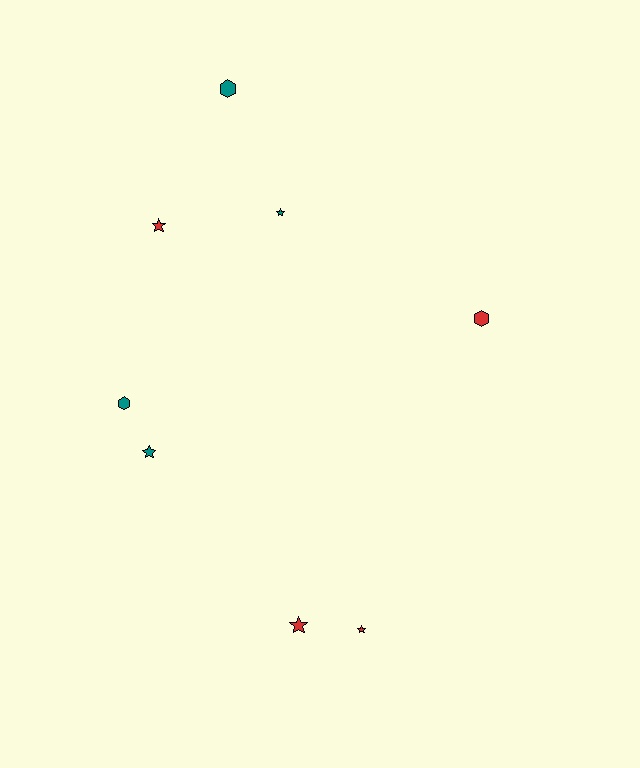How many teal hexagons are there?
There are 2 teal hexagons.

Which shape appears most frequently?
Star, with 5 objects.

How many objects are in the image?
There are 8 objects.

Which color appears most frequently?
Teal, with 4 objects.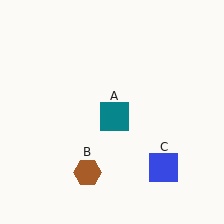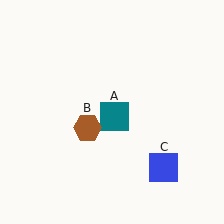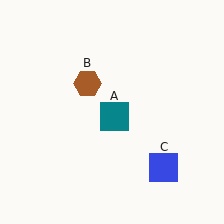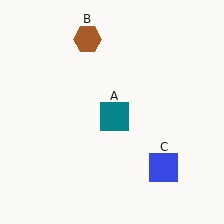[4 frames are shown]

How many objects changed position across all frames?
1 object changed position: brown hexagon (object B).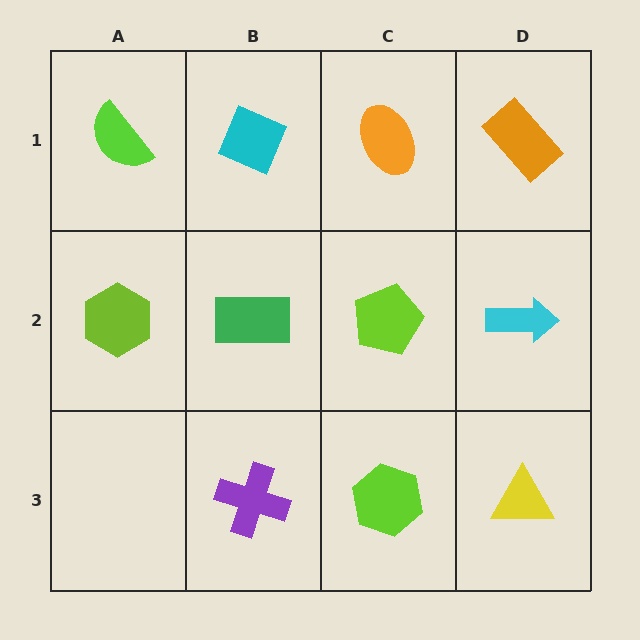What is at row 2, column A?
A lime hexagon.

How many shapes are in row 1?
4 shapes.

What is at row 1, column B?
A cyan diamond.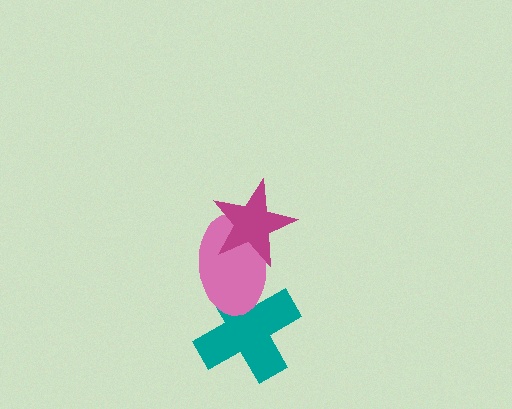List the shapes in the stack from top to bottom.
From top to bottom: the magenta star, the pink ellipse, the teal cross.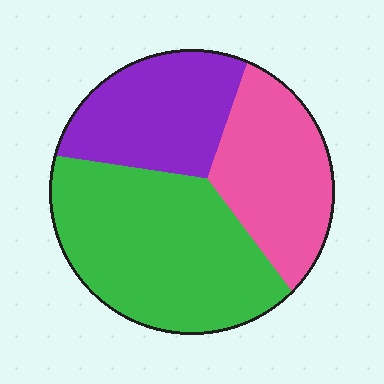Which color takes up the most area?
Green, at roughly 45%.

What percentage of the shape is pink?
Pink takes up about one quarter (1/4) of the shape.